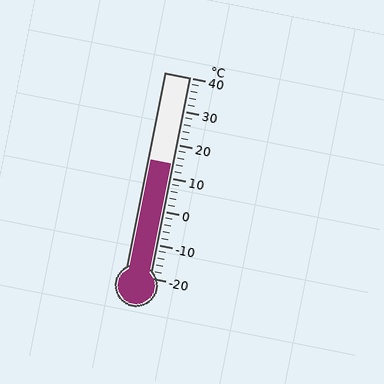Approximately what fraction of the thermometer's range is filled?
The thermometer is filled to approximately 55% of its range.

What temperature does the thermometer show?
The thermometer shows approximately 14°C.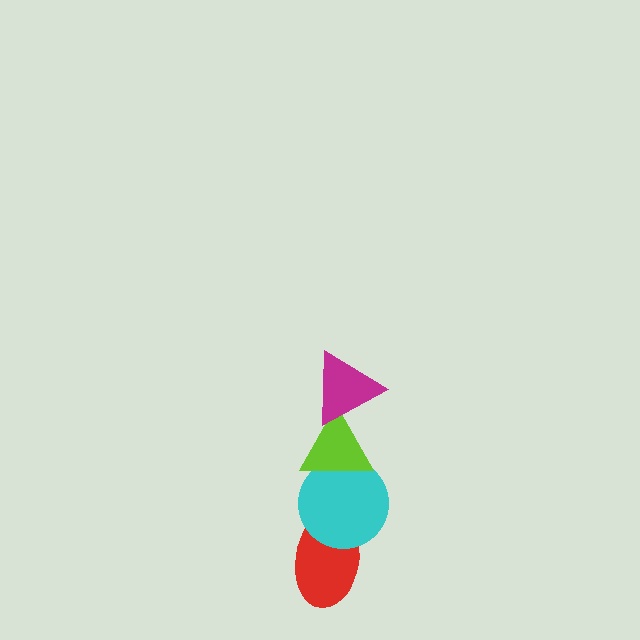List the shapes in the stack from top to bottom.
From top to bottom: the magenta triangle, the lime triangle, the cyan circle, the red ellipse.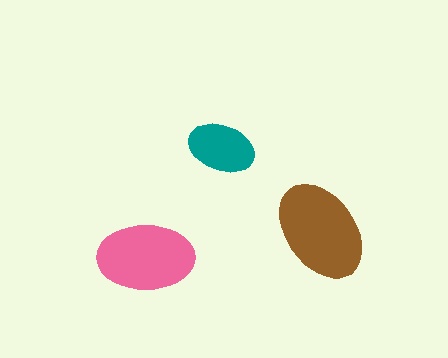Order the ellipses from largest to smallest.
the brown one, the pink one, the teal one.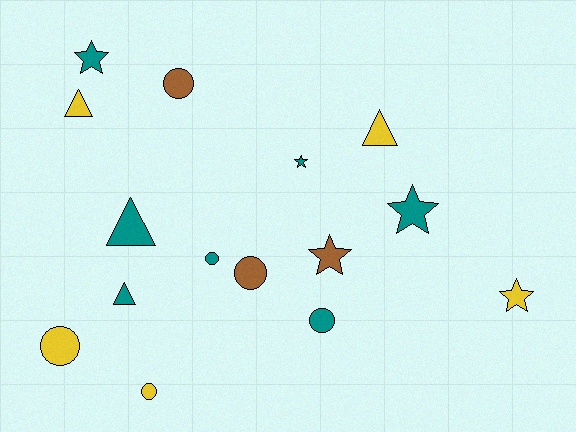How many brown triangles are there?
There are no brown triangles.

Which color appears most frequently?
Teal, with 7 objects.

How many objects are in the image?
There are 15 objects.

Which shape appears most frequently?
Circle, with 6 objects.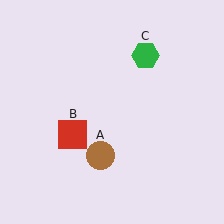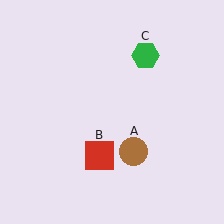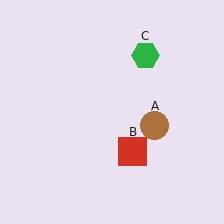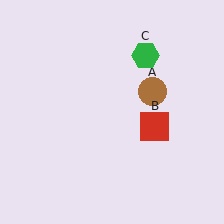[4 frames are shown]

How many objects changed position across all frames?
2 objects changed position: brown circle (object A), red square (object B).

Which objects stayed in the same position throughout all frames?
Green hexagon (object C) remained stationary.